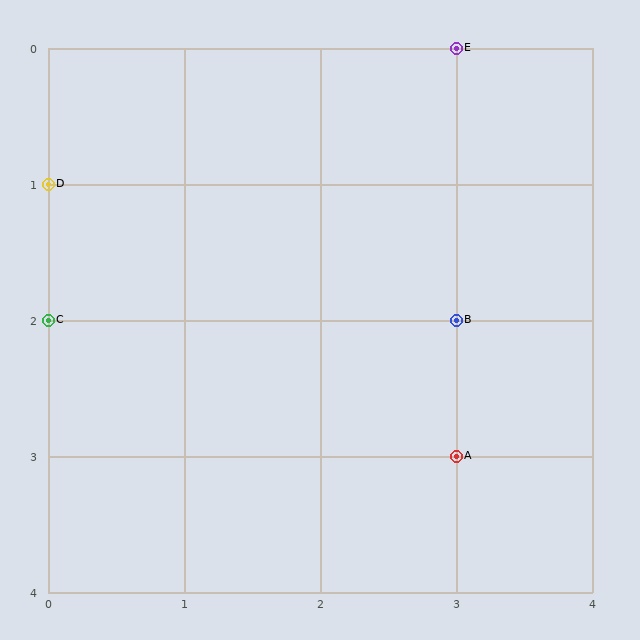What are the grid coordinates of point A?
Point A is at grid coordinates (3, 3).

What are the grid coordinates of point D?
Point D is at grid coordinates (0, 1).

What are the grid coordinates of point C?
Point C is at grid coordinates (0, 2).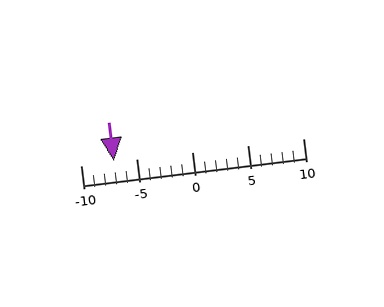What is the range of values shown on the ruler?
The ruler shows values from -10 to 10.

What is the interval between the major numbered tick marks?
The major tick marks are spaced 5 units apart.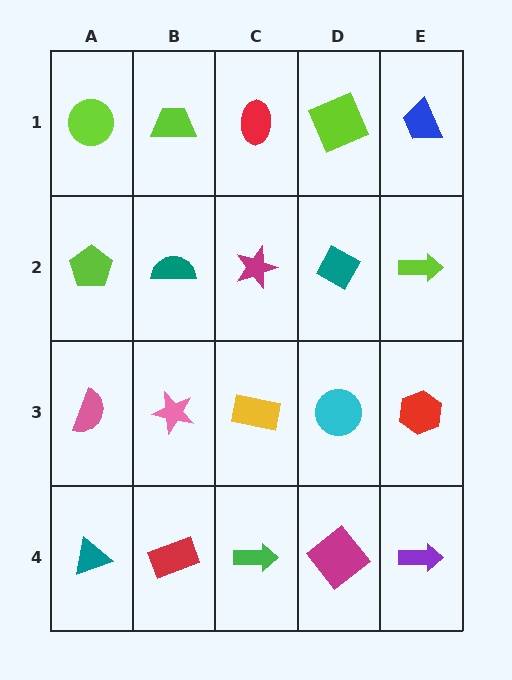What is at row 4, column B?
A red rectangle.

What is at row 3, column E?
A red hexagon.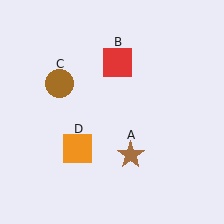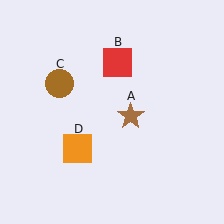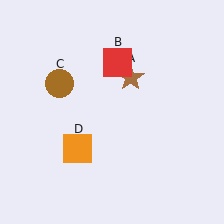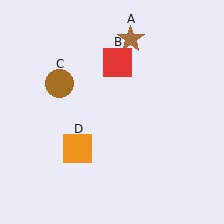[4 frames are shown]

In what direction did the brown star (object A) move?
The brown star (object A) moved up.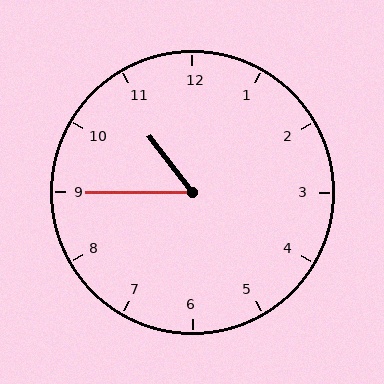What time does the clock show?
10:45.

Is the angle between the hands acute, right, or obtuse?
It is acute.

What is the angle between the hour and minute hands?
Approximately 52 degrees.